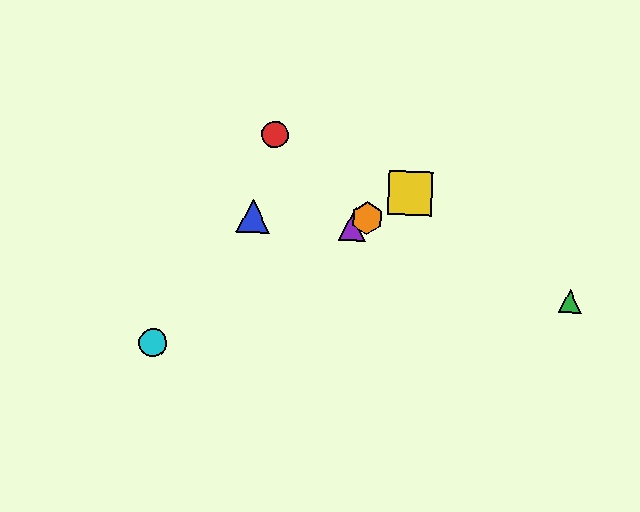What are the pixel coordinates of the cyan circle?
The cyan circle is at (152, 342).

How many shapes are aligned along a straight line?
4 shapes (the yellow square, the purple triangle, the orange hexagon, the cyan circle) are aligned along a straight line.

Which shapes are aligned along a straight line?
The yellow square, the purple triangle, the orange hexagon, the cyan circle are aligned along a straight line.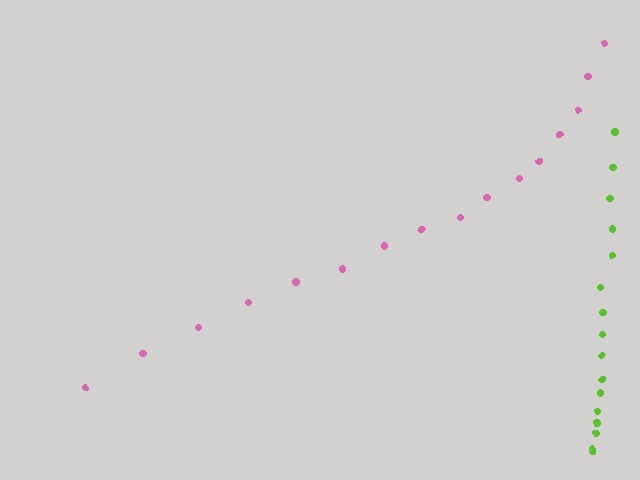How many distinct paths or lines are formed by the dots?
There are 2 distinct paths.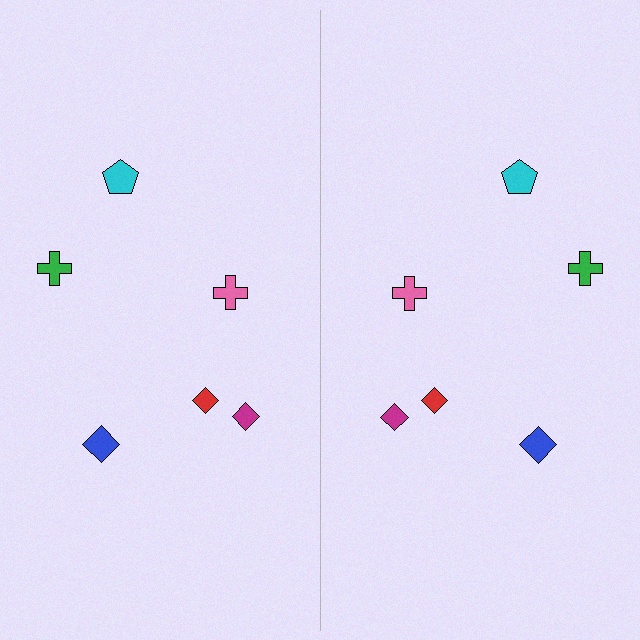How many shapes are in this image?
There are 12 shapes in this image.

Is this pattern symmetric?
Yes, this pattern has bilateral (reflection) symmetry.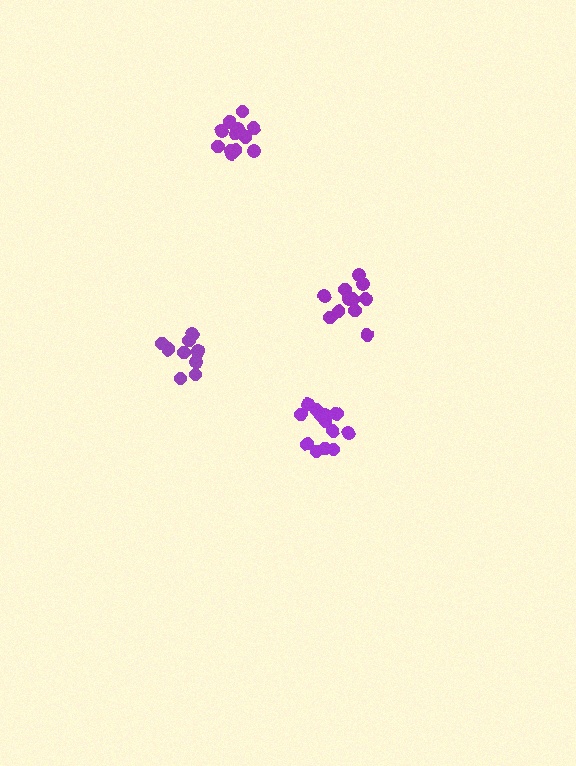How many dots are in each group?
Group 1: 11 dots, Group 2: 12 dots, Group 3: 10 dots, Group 4: 15 dots (48 total).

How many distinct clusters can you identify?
There are 4 distinct clusters.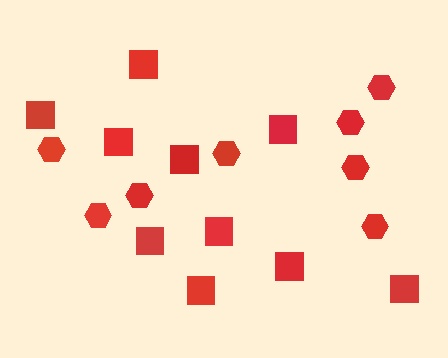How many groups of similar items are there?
There are 2 groups: one group of squares (10) and one group of hexagons (8).